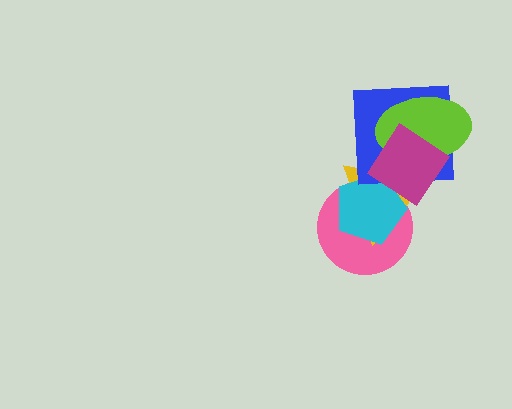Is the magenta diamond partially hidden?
No, no other shape covers it.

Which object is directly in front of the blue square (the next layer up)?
The lime ellipse is directly in front of the blue square.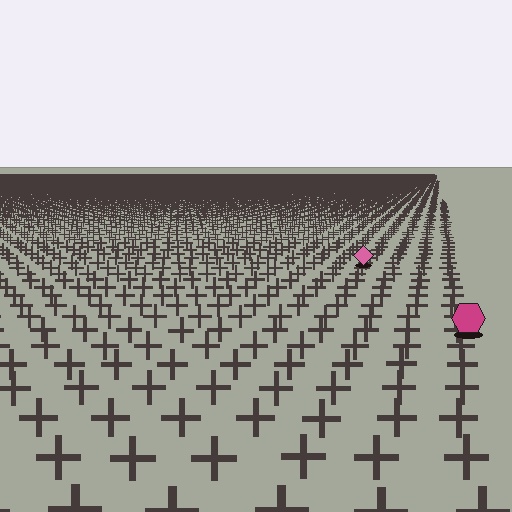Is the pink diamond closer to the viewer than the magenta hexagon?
No. The magenta hexagon is closer — you can tell from the texture gradient: the ground texture is coarser near it.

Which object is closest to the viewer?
The magenta hexagon is closest. The texture marks near it are larger and more spread out.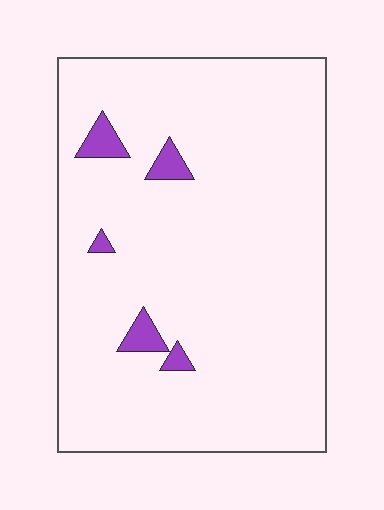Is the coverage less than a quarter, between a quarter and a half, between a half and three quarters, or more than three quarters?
Less than a quarter.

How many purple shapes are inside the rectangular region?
5.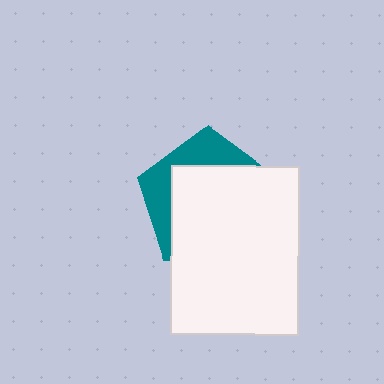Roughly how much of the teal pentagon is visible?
A small part of it is visible (roughly 32%).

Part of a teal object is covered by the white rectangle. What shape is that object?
It is a pentagon.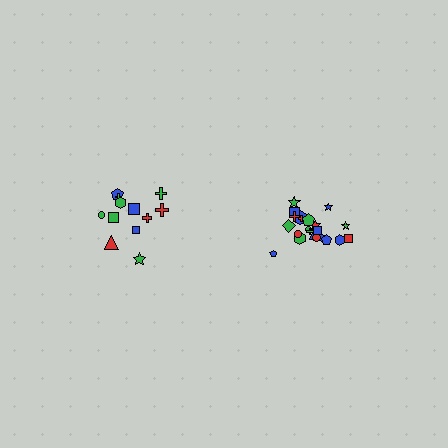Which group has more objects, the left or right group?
The right group.